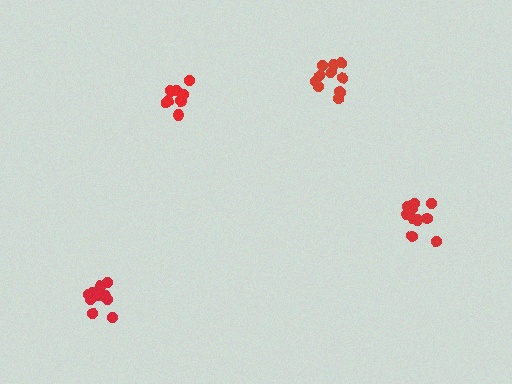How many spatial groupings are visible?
There are 4 spatial groupings.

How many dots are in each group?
Group 1: 11 dots, Group 2: 9 dots, Group 3: 10 dots, Group 4: 10 dots (40 total).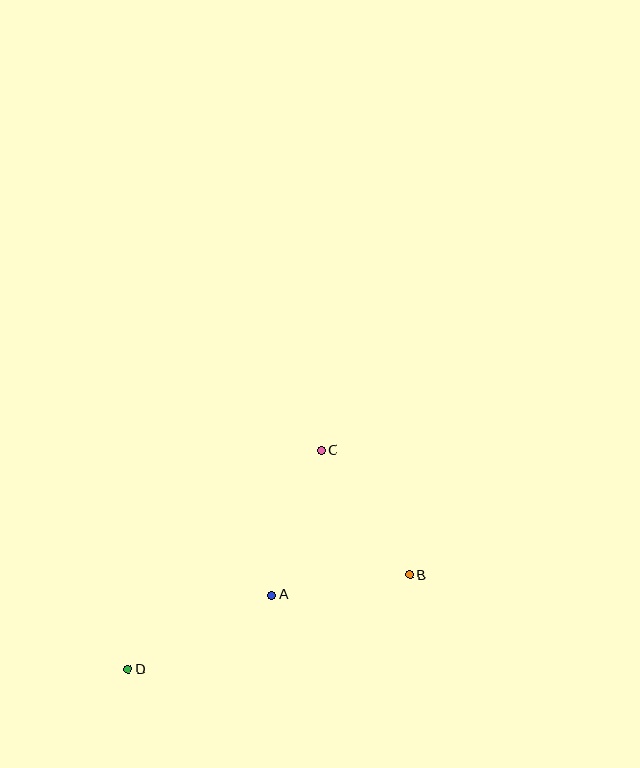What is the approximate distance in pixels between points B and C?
The distance between B and C is approximately 153 pixels.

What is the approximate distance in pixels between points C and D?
The distance between C and D is approximately 293 pixels.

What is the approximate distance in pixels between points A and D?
The distance between A and D is approximately 162 pixels.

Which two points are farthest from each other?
Points B and D are farthest from each other.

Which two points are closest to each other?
Points A and B are closest to each other.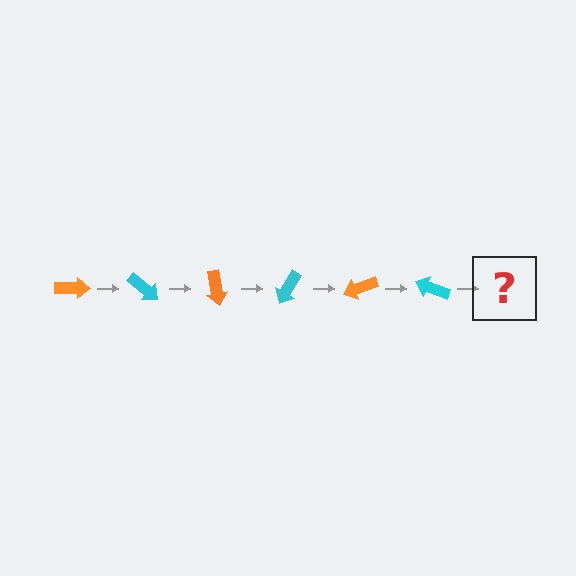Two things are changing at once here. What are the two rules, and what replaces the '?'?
The two rules are that it rotates 40 degrees each step and the color cycles through orange and cyan. The '?' should be an orange arrow, rotated 240 degrees from the start.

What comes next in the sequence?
The next element should be an orange arrow, rotated 240 degrees from the start.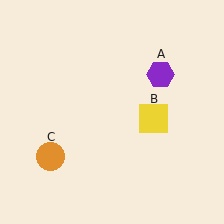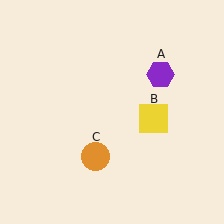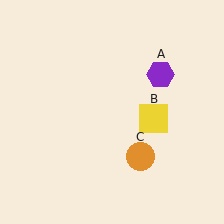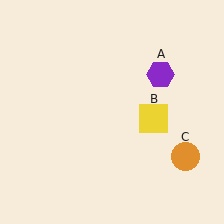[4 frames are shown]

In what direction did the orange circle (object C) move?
The orange circle (object C) moved right.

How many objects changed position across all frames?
1 object changed position: orange circle (object C).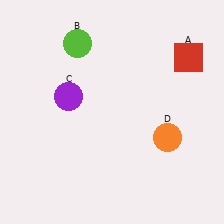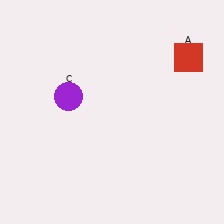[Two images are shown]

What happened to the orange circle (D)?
The orange circle (D) was removed in Image 2. It was in the bottom-right area of Image 1.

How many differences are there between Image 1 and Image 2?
There are 2 differences between the two images.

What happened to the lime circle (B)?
The lime circle (B) was removed in Image 2. It was in the top-left area of Image 1.